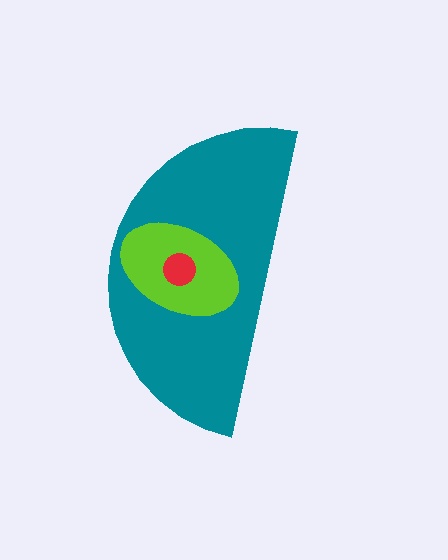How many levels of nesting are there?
3.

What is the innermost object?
The red circle.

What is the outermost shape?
The teal semicircle.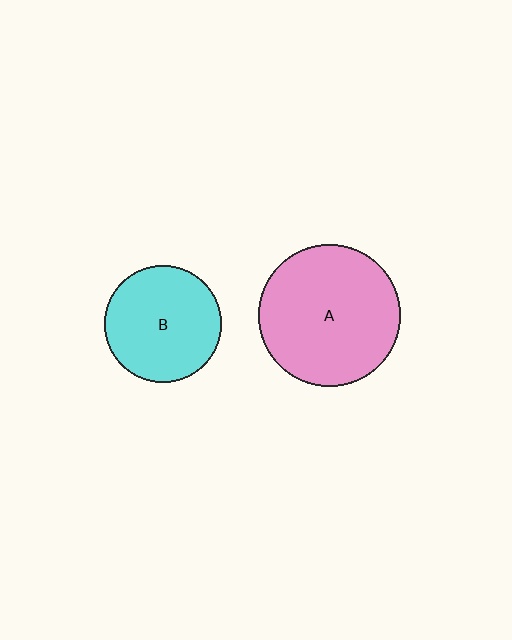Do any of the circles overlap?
No, none of the circles overlap.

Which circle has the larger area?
Circle A (pink).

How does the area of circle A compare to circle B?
Approximately 1.5 times.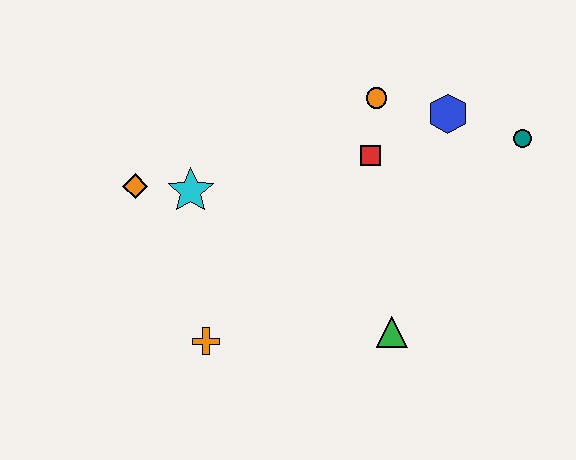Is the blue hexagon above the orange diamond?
Yes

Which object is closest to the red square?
The orange circle is closest to the red square.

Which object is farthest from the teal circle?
The orange diamond is farthest from the teal circle.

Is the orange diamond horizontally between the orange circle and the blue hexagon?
No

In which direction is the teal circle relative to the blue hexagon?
The teal circle is to the right of the blue hexagon.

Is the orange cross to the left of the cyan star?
No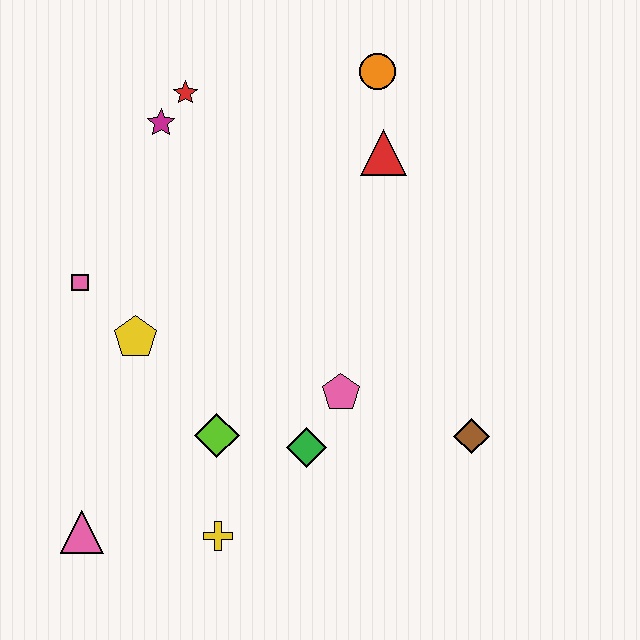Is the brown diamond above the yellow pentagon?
No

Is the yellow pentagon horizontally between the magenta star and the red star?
No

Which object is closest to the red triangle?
The orange circle is closest to the red triangle.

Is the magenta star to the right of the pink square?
Yes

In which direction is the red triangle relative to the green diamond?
The red triangle is above the green diamond.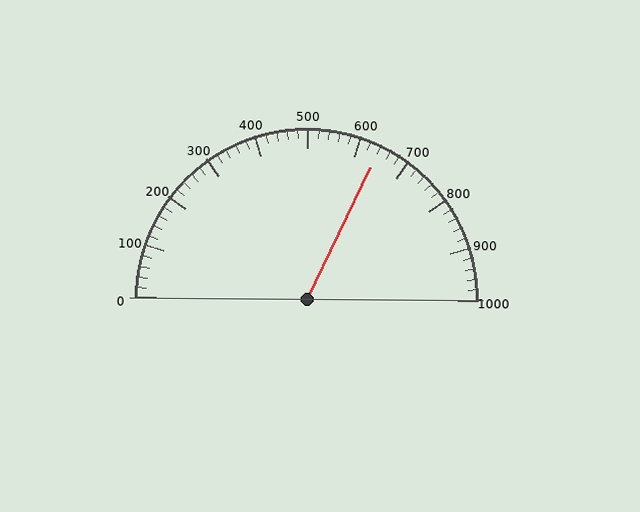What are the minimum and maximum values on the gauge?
The gauge ranges from 0 to 1000.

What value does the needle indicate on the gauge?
The needle indicates approximately 640.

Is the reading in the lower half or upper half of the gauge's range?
The reading is in the upper half of the range (0 to 1000).